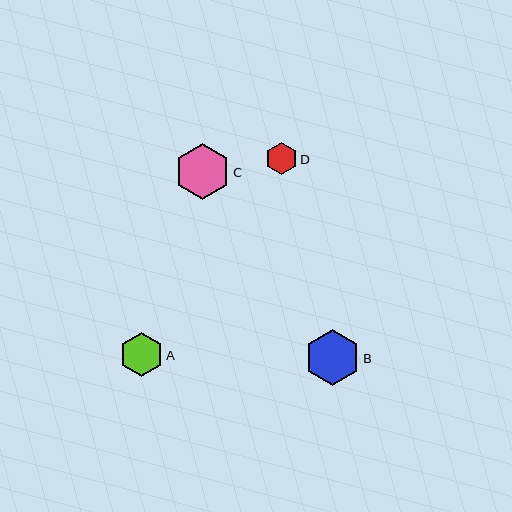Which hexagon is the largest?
Hexagon C is the largest with a size of approximately 56 pixels.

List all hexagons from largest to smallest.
From largest to smallest: C, B, A, D.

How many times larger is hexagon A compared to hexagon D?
Hexagon A is approximately 1.4 times the size of hexagon D.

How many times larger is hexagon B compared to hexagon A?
Hexagon B is approximately 1.3 times the size of hexagon A.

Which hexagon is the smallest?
Hexagon D is the smallest with a size of approximately 32 pixels.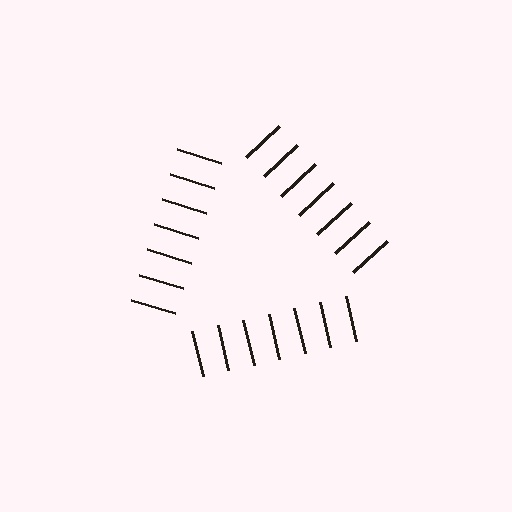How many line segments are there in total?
21 — 7 along each of the 3 edges.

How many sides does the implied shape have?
3 sides — the line-ends trace a triangle.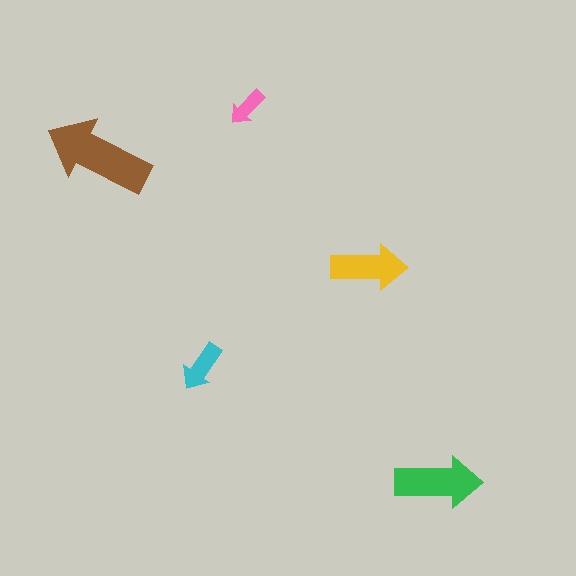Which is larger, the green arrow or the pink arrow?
The green one.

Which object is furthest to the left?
The brown arrow is leftmost.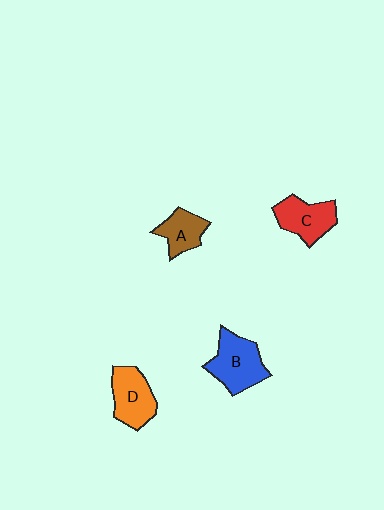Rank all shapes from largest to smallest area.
From largest to smallest: B (blue), D (orange), C (red), A (brown).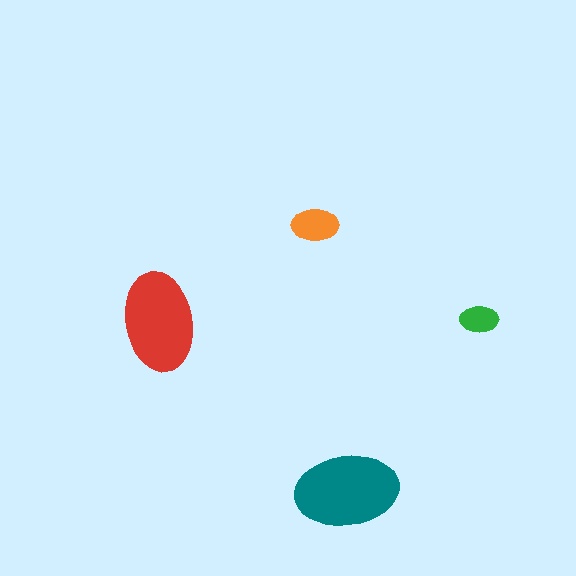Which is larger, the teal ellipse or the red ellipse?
The teal one.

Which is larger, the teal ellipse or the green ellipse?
The teal one.